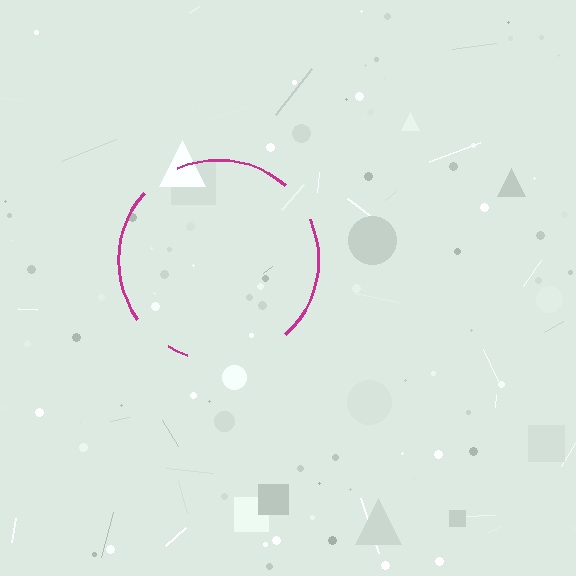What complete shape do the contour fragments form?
The contour fragments form a circle.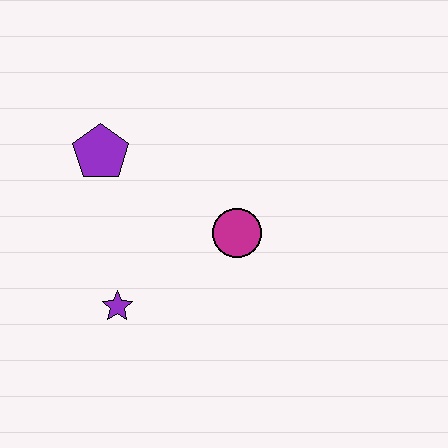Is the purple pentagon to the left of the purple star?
Yes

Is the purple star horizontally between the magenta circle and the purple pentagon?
Yes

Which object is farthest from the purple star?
The purple pentagon is farthest from the purple star.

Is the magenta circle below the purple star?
No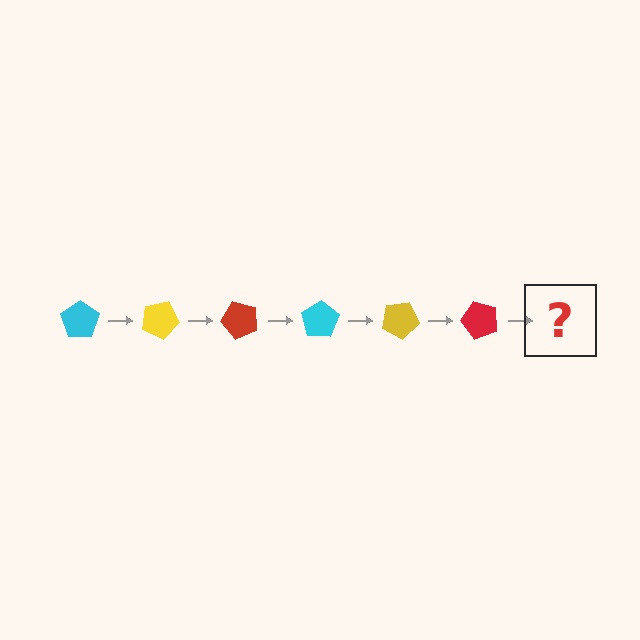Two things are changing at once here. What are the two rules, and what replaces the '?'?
The two rules are that it rotates 25 degrees each step and the color cycles through cyan, yellow, and red. The '?' should be a cyan pentagon, rotated 150 degrees from the start.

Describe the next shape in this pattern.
It should be a cyan pentagon, rotated 150 degrees from the start.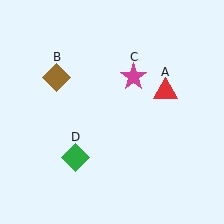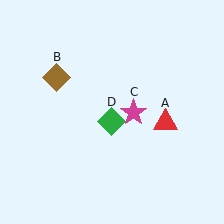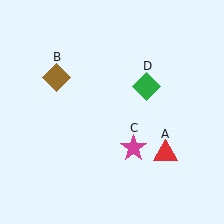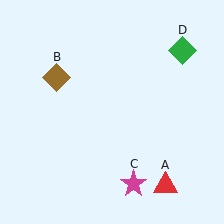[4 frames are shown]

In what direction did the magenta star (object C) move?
The magenta star (object C) moved down.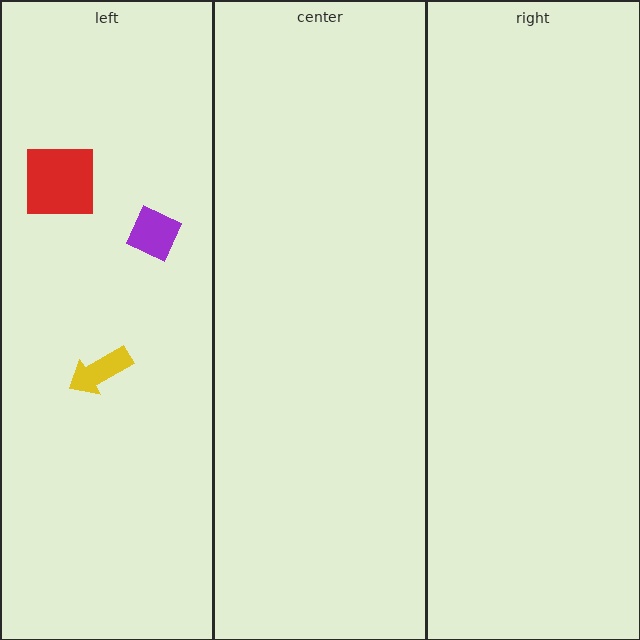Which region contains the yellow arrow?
The left region.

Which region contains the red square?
The left region.